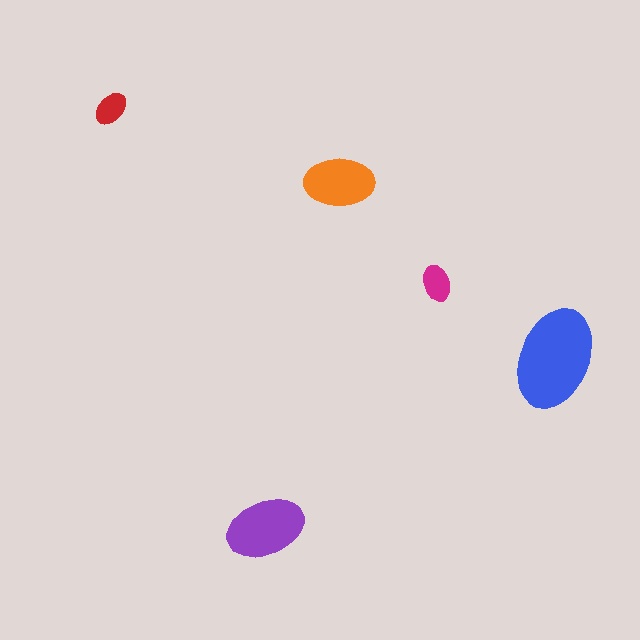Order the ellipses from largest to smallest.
the blue one, the purple one, the orange one, the magenta one, the red one.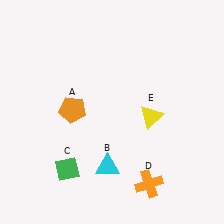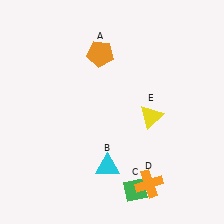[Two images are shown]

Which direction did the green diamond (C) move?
The green diamond (C) moved right.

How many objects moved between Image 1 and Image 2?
2 objects moved between the two images.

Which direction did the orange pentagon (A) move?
The orange pentagon (A) moved up.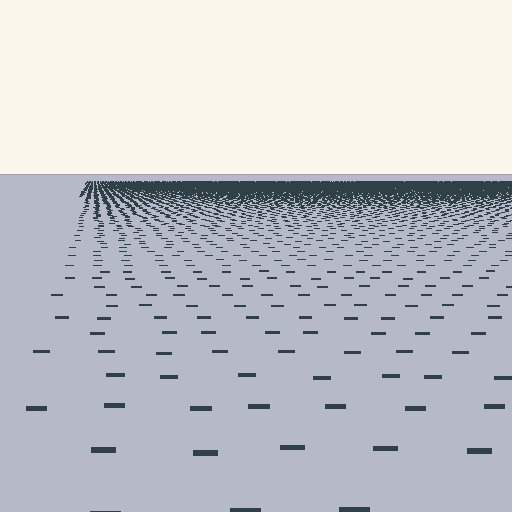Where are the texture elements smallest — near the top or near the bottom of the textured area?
Near the top.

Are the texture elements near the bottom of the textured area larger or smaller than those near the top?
Larger. Near the bottom, elements are closer to the viewer and appear at a bigger on-screen size.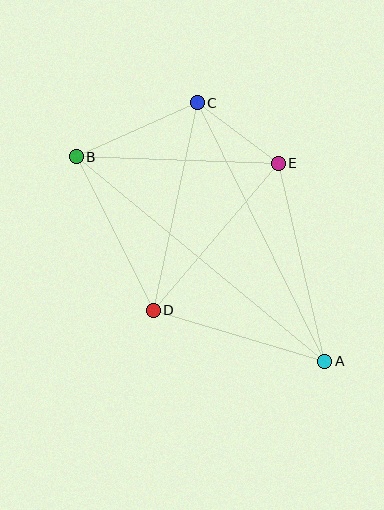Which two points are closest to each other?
Points C and E are closest to each other.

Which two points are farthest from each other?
Points A and B are farthest from each other.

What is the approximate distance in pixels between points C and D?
The distance between C and D is approximately 212 pixels.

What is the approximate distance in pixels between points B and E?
The distance between B and E is approximately 202 pixels.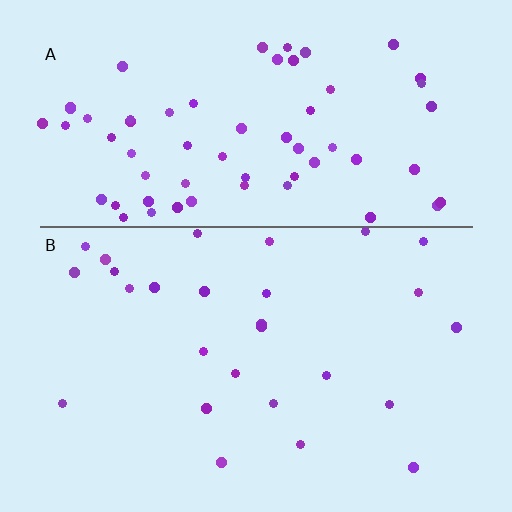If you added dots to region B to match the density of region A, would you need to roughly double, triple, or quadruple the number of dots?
Approximately double.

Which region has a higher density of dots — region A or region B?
A (the top).